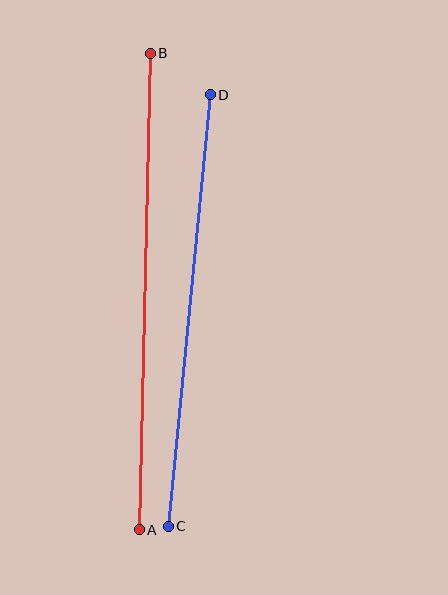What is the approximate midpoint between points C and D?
The midpoint is at approximately (189, 310) pixels.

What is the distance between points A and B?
The distance is approximately 477 pixels.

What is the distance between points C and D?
The distance is approximately 433 pixels.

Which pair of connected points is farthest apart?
Points A and B are farthest apart.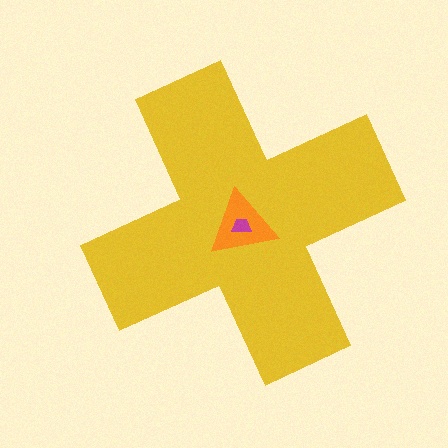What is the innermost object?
The magenta trapezoid.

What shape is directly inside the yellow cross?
The orange triangle.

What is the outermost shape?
The yellow cross.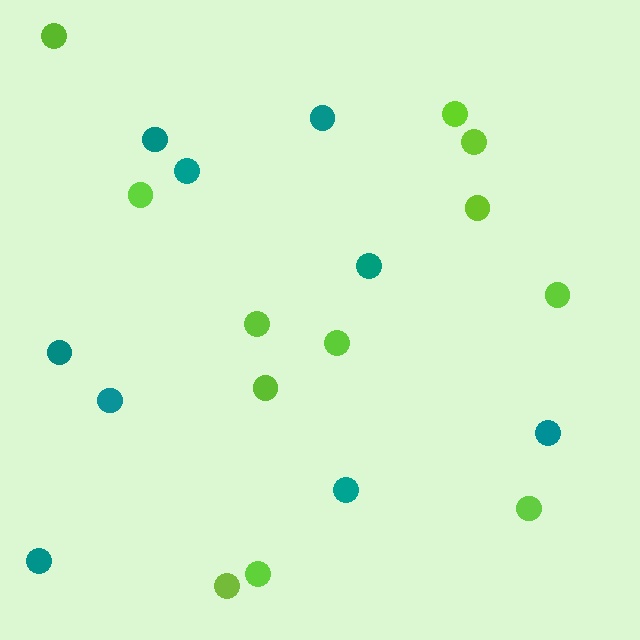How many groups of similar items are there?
There are 2 groups: one group of teal circles (9) and one group of lime circles (12).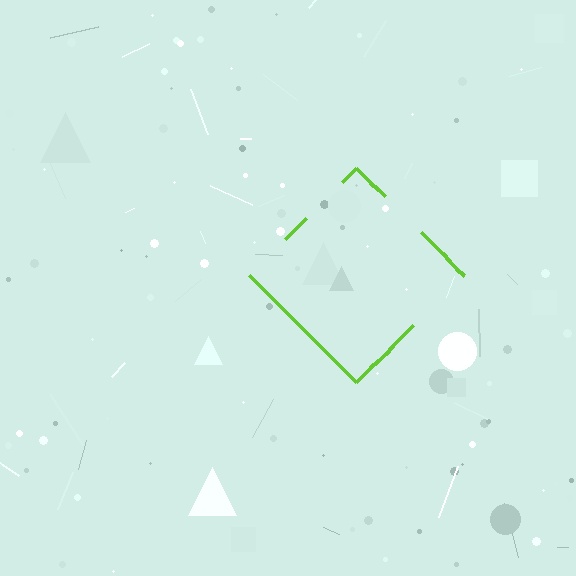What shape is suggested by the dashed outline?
The dashed outline suggests a diamond.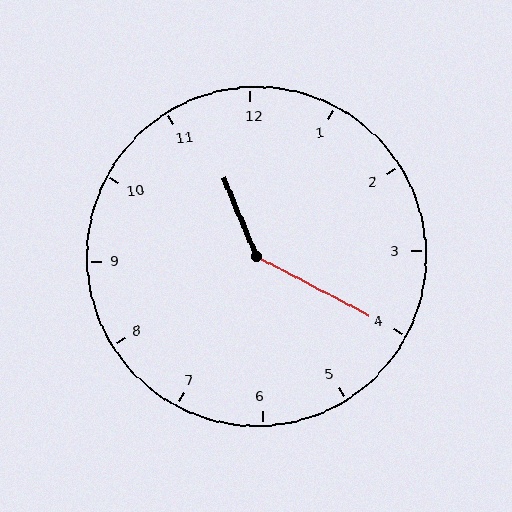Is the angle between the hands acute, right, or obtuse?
It is obtuse.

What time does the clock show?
11:20.